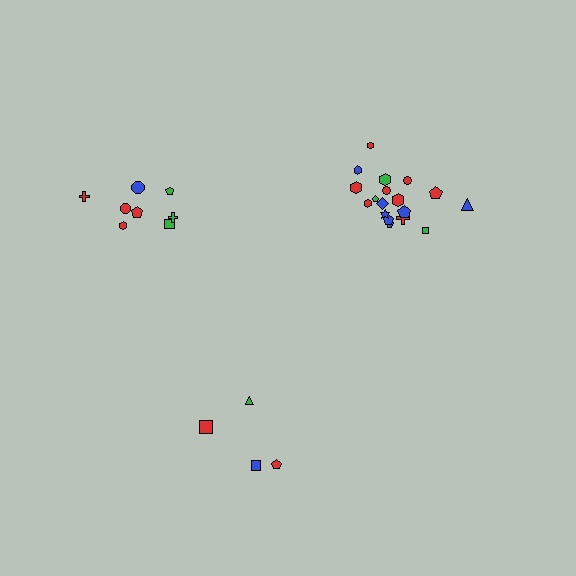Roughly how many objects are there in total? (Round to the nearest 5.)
Roughly 30 objects in total.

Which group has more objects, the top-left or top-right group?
The top-right group.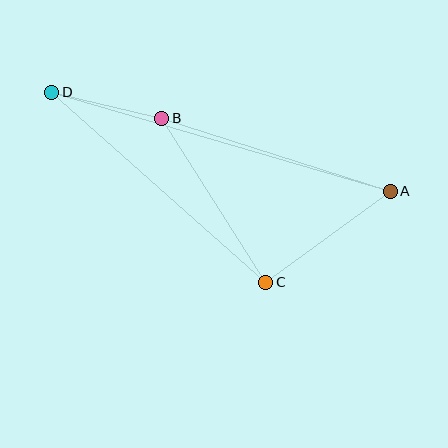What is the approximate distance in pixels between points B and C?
The distance between B and C is approximately 195 pixels.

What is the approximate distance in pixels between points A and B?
The distance between A and B is approximately 240 pixels.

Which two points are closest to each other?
Points B and D are closest to each other.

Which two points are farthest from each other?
Points A and D are farthest from each other.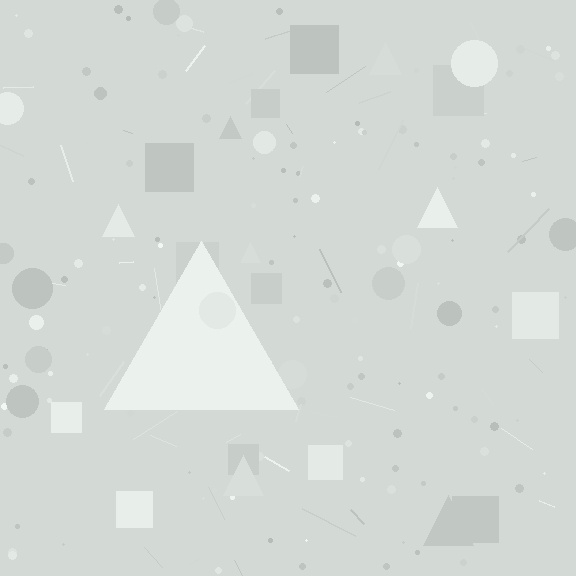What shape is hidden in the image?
A triangle is hidden in the image.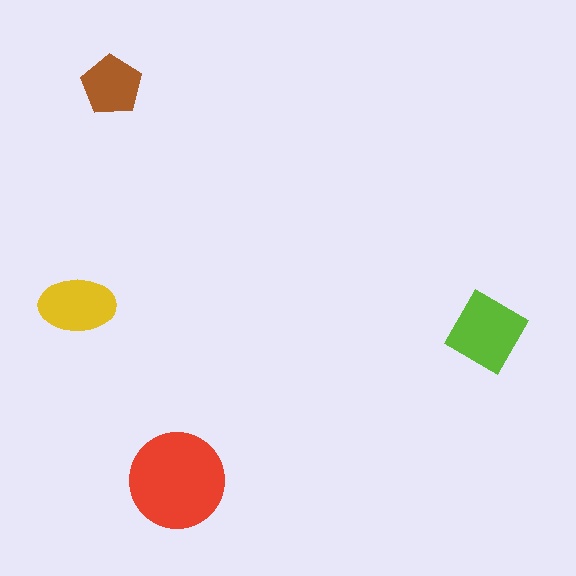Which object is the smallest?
The brown pentagon.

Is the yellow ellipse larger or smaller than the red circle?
Smaller.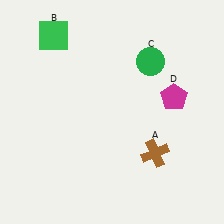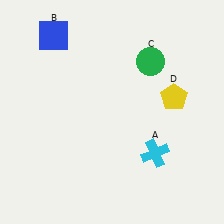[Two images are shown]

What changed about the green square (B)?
In Image 1, B is green. In Image 2, it changed to blue.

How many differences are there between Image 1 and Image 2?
There are 3 differences between the two images.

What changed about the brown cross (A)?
In Image 1, A is brown. In Image 2, it changed to cyan.